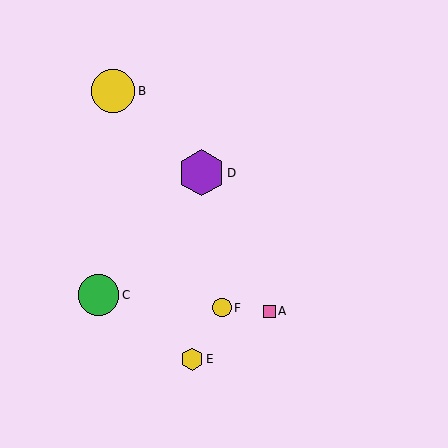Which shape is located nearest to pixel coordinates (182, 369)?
The yellow hexagon (labeled E) at (192, 359) is nearest to that location.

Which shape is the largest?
The purple hexagon (labeled D) is the largest.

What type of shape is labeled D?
Shape D is a purple hexagon.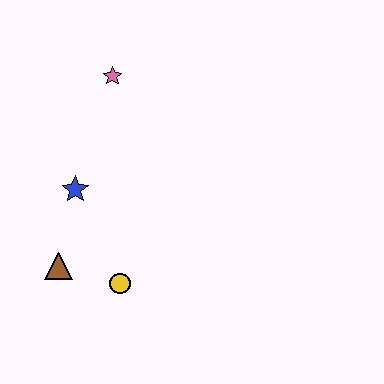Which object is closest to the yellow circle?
The brown triangle is closest to the yellow circle.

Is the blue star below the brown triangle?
No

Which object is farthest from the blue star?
The pink star is farthest from the blue star.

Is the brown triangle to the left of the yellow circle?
Yes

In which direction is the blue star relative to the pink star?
The blue star is below the pink star.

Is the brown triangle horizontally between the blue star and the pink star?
No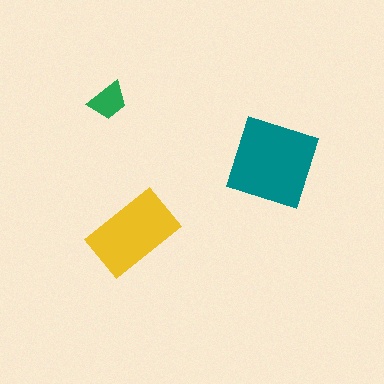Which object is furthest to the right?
The teal square is rightmost.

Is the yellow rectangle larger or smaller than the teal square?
Smaller.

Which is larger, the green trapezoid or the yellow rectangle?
The yellow rectangle.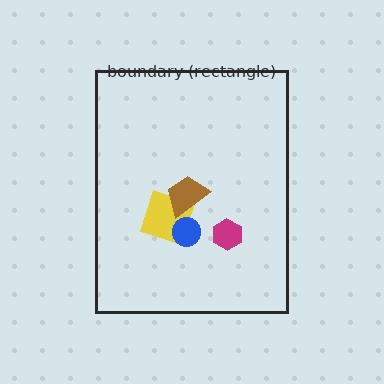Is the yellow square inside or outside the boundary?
Inside.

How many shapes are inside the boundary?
4 inside, 0 outside.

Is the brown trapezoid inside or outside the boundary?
Inside.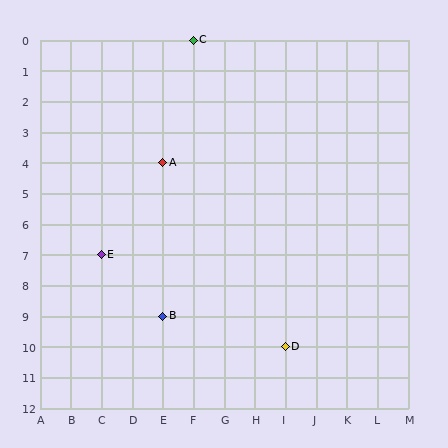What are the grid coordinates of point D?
Point D is at grid coordinates (I, 10).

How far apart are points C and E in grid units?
Points C and E are 3 columns and 7 rows apart (about 7.6 grid units diagonally).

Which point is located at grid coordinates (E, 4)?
Point A is at (E, 4).